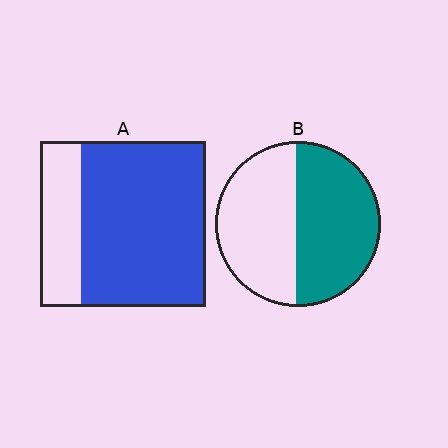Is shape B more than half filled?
Roughly half.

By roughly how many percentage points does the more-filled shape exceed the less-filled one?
By roughly 25 percentage points (A over B).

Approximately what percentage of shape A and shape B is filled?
A is approximately 75% and B is approximately 50%.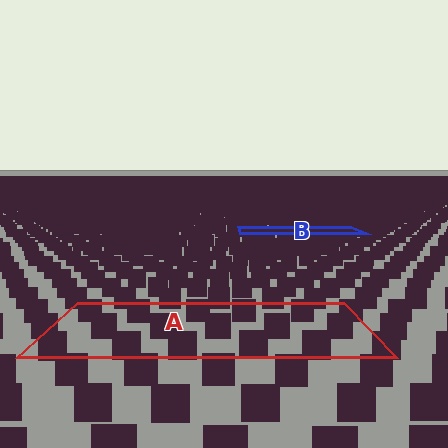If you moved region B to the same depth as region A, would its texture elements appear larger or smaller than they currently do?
They would appear larger. At a closer depth, the same texture elements are projected at a bigger on-screen size.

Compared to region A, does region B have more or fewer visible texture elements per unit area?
Region B has more texture elements per unit area — they are packed more densely because it is farther away.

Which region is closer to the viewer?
Region A is closer. The texture elements there are larger and more spread out.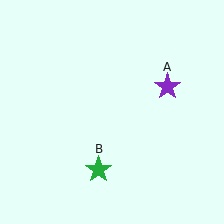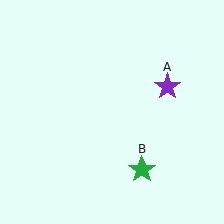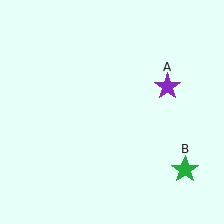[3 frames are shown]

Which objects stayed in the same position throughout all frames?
Purple star (object A) remained stationary.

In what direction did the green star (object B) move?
The green star (object B) moved right.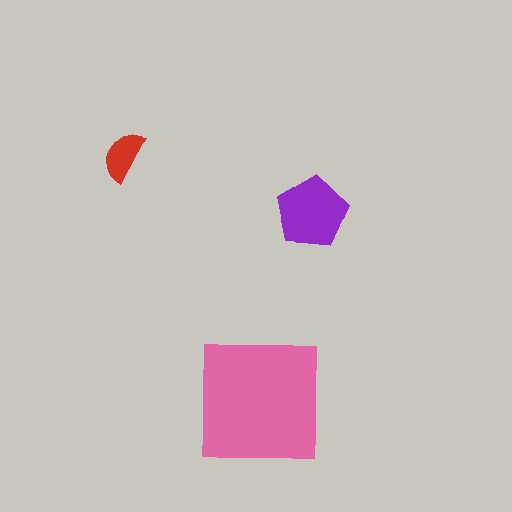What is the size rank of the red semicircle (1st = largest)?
3rd.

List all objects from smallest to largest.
The red semicircle, the purple pentagon, the pink square.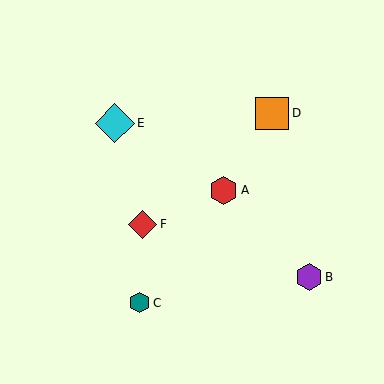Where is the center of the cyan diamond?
The center of the cyan diamond is at (115, 124).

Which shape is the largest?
The cyan diamond (labeled E) is the largest.